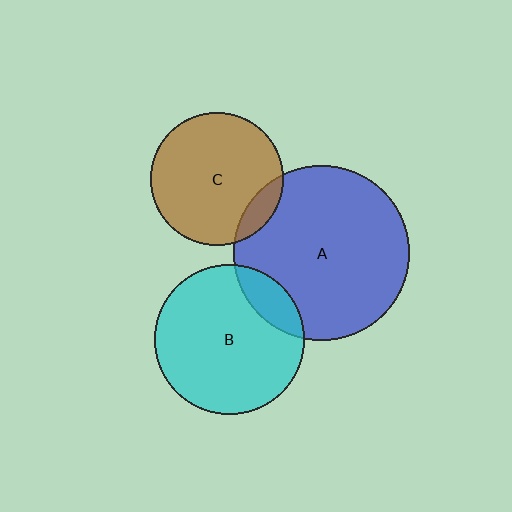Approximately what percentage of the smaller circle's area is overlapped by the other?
Approximately 10%.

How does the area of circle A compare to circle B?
Approximately 1.4 times.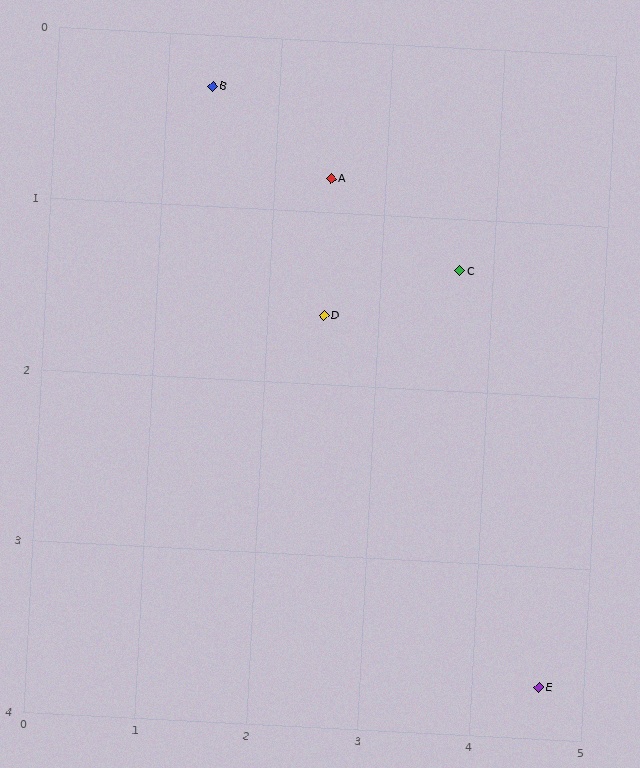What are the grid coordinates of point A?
Point A is at approximately (2.5, 0.8).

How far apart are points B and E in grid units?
Points B and E are about 4.7 grid units apart.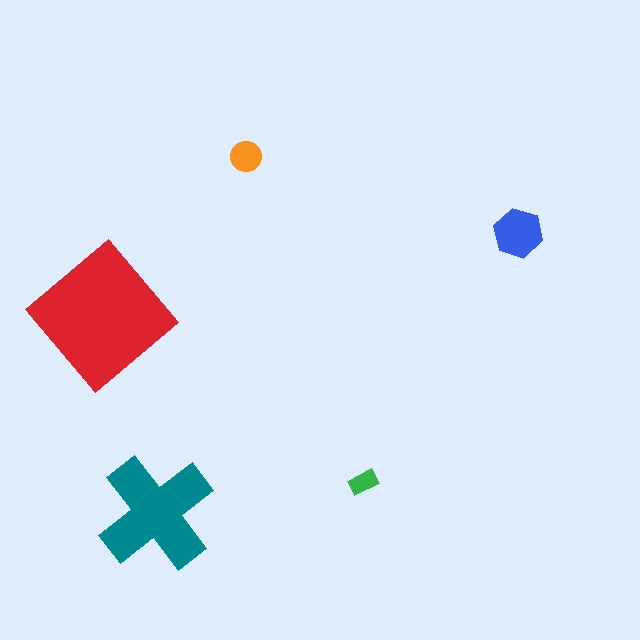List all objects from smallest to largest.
The green rectangle, the orange circle, the blue hexagon, the teal cross, the red diamond.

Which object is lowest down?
The teal cross is bottommost.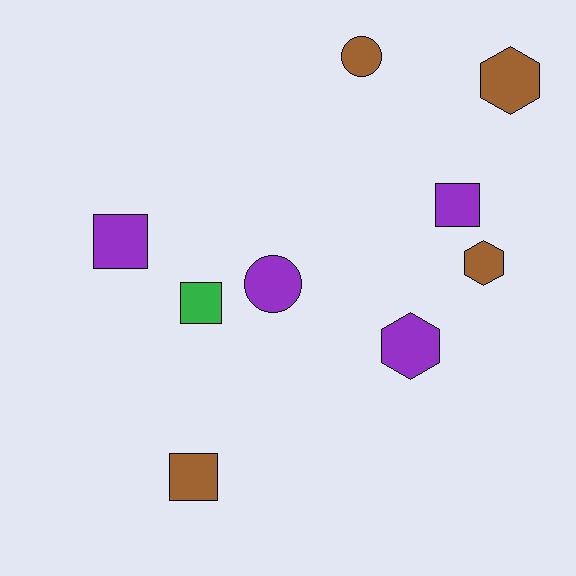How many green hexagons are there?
There are no green hexagons.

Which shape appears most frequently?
Square, with 4 objects.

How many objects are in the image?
There are 9 objects.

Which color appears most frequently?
Purple, with 4 objects.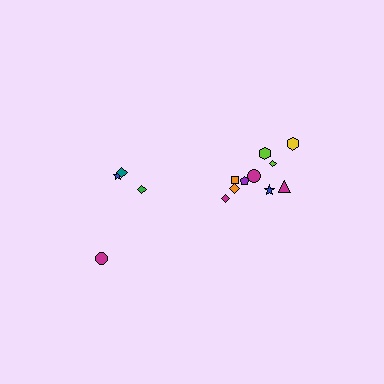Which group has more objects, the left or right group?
The right group.